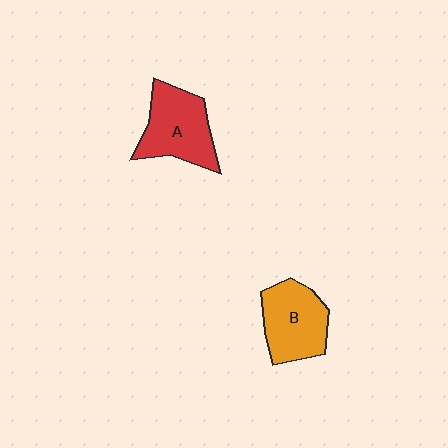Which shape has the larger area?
Shape A (red).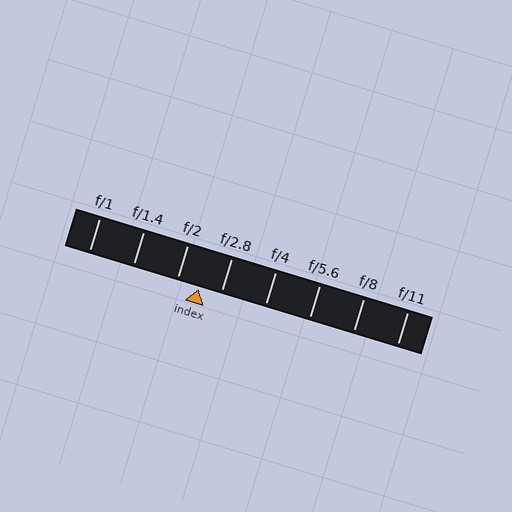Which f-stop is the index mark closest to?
The index mark is closest to f/2.8.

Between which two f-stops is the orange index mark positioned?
The index mark is between f/2 and f/2.8.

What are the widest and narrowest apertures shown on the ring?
The widest aperture shown is f/1 and the narrowest is f/11.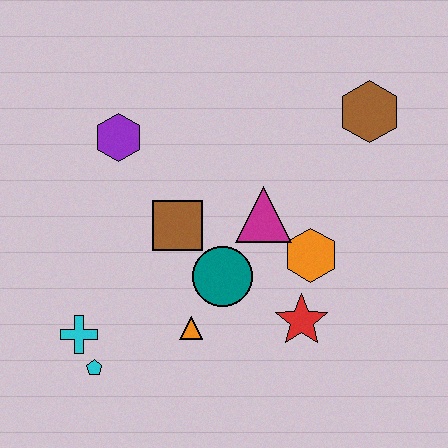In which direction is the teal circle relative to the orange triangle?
The teal circle is above the orange triangle.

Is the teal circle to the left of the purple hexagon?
No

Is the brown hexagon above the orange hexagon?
Yes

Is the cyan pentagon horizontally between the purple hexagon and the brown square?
No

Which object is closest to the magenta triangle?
The orange hexagon is closest to the magenta triangle.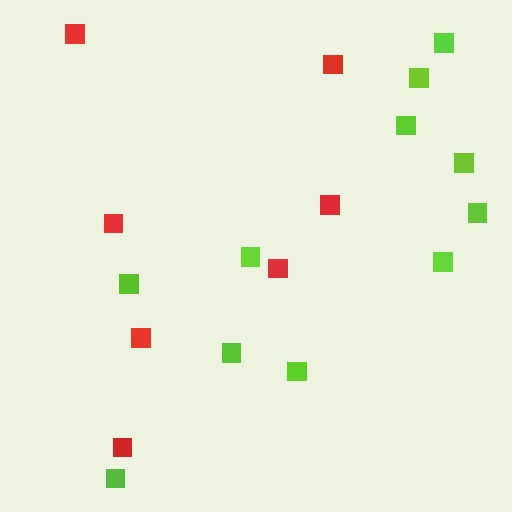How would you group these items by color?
There are 2 groups: one group of red squares (7) and one group of lime squares (11).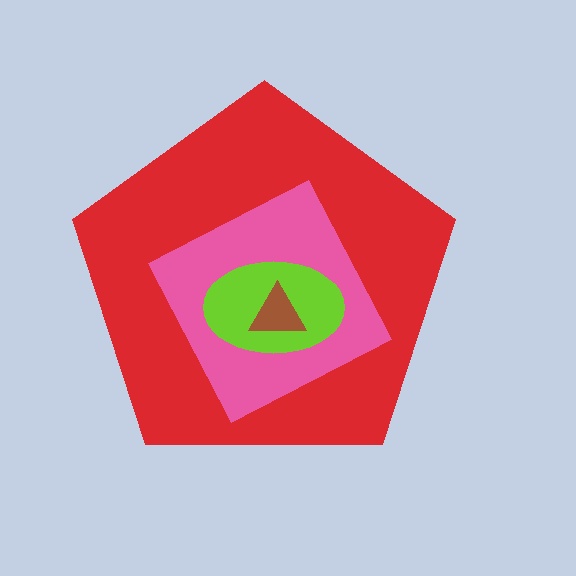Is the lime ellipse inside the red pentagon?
Yes.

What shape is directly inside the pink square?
The lime ellipse.